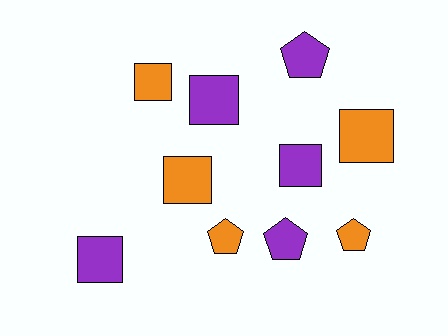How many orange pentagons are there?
There are 2 orange pentagons.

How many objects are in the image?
There are 10 objects.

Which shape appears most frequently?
Square, with 6 objects.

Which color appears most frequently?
Purple, with 5 objects.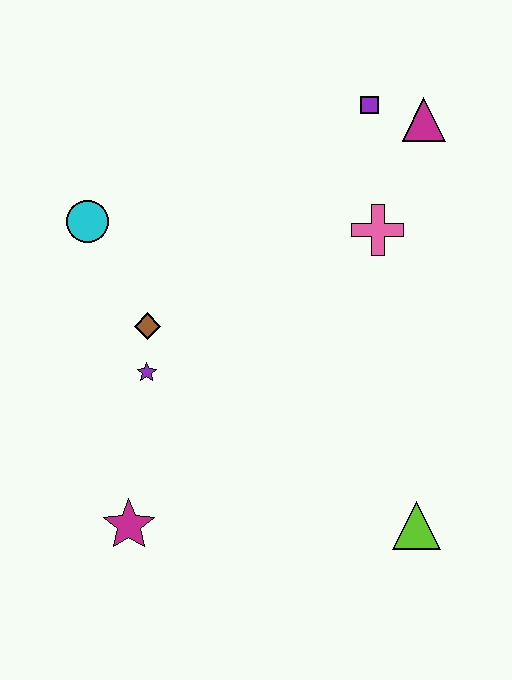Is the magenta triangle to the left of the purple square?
No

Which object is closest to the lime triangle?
The magenta star is closest to the lime triangle.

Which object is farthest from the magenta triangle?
The magenta star is farthest from the magenta triangle.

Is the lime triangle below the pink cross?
Yes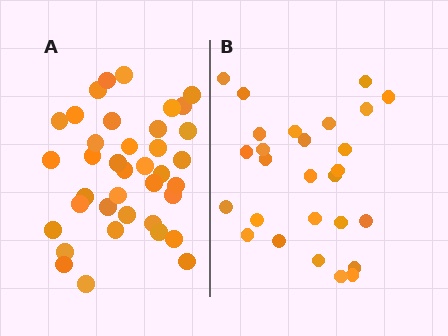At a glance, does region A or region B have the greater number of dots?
Region A (the left region) has more dots.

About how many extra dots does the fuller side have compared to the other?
Region A has roughly 12 or so more dots than region B.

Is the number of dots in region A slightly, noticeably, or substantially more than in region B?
Region A has noticeably more, but not dramatically so. The ratio is roughly 1.4 to 1.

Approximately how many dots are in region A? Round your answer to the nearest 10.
About 40 dots. (The exact count is 38, which rounds to 40.)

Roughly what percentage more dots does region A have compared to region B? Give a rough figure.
About 40% more.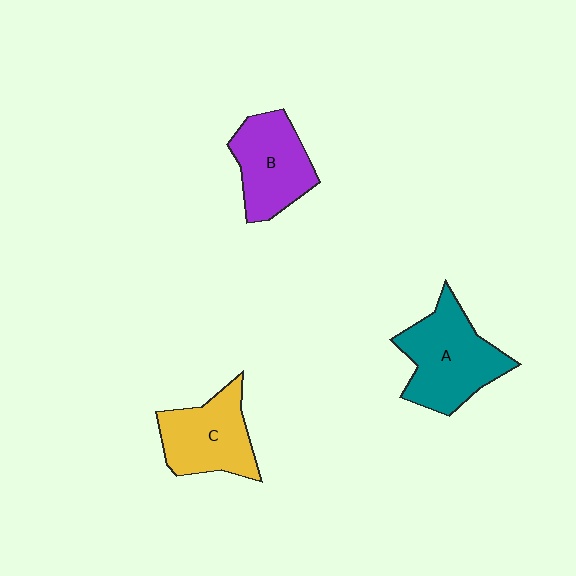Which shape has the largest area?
Shape A (teal).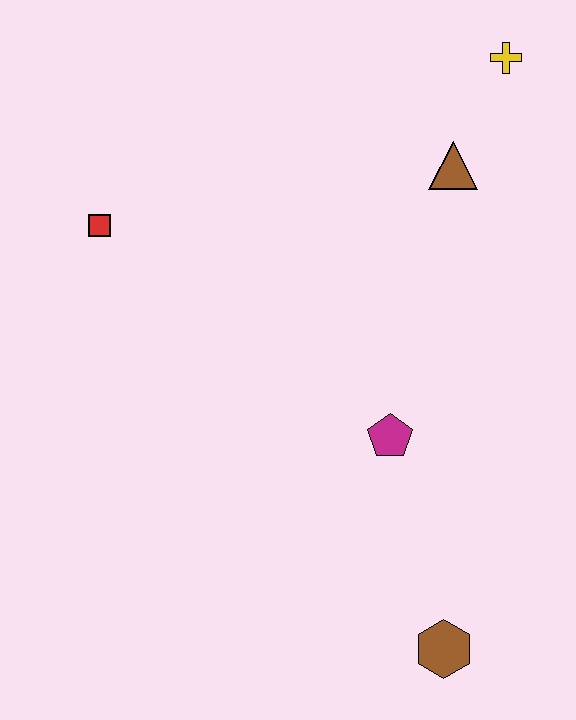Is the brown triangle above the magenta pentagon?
Yes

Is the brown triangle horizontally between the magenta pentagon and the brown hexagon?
No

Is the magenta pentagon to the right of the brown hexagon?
No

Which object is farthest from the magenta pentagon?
The yellow cross is farthest from the magenta pentagon.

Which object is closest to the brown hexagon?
The magenta pentagon is closest to the brown hexagon.